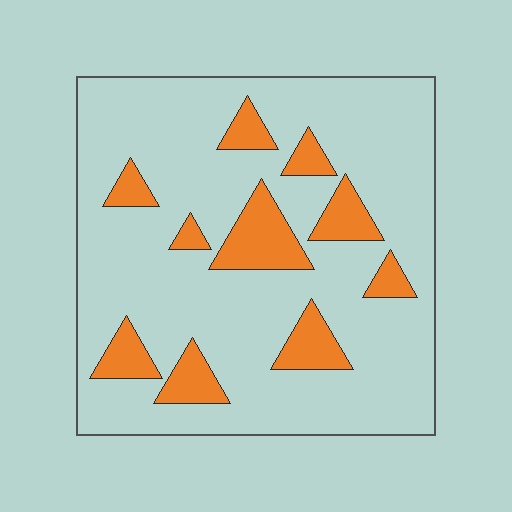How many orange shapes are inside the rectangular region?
10.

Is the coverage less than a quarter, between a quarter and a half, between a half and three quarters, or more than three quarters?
Less than a quarter.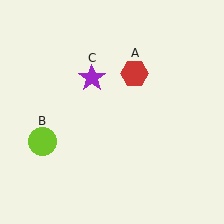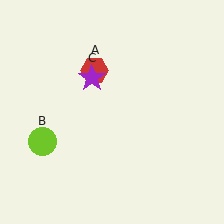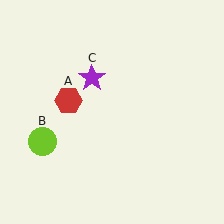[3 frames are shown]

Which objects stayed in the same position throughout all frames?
Lime circle (object B) and purple star (object C) remained stationary.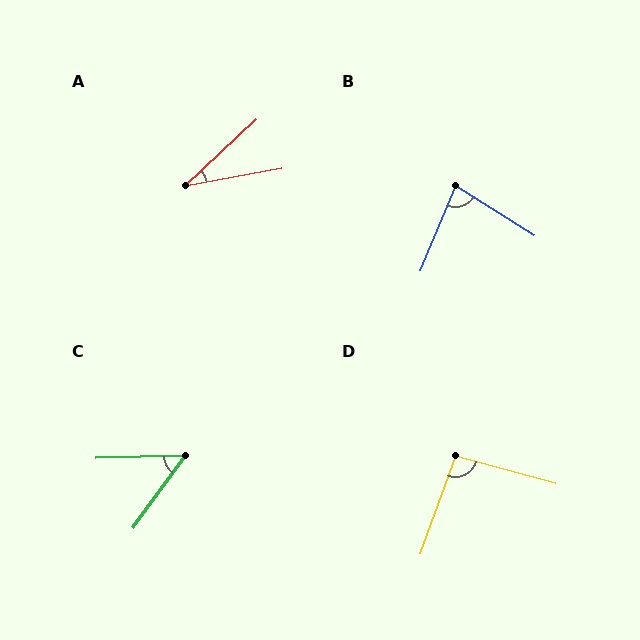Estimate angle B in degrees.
Approximately 80 degrees.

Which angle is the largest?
D, at approximately 95 degrees.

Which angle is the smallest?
A, at approximately 33 degrees.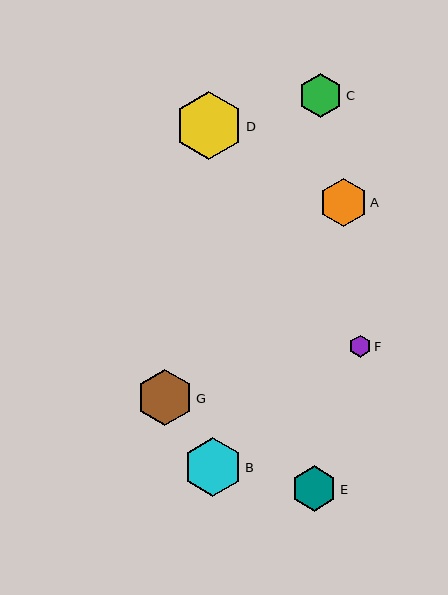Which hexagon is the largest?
Hexagon D is the largest with a size of approximately 69 pixels.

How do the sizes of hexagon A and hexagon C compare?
Hexagon A and hexagon C are approximately the same size.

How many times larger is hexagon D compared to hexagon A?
Hexagon D is approximately 1.4 times the size of hexagon A.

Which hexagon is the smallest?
Hexagon F is the smallest with a size of approximately 22 pixels.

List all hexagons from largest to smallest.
From largest to smallest: D, B, G, A, E, C, F.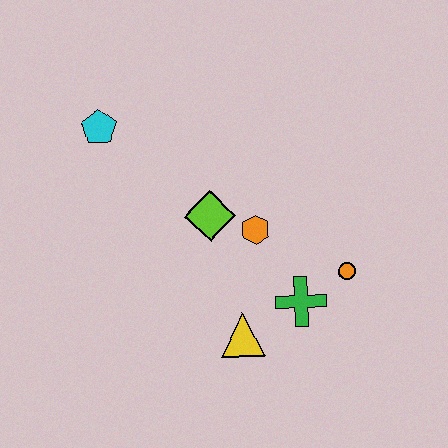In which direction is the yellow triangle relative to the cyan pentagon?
The yellow triangle is below the cyan pentagon.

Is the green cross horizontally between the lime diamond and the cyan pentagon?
No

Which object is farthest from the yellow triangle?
The cyan pentagon is farthest from the yellow triangle.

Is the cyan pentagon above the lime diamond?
Yes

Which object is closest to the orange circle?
The green cross is closest to the orange circle.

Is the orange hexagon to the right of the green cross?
No